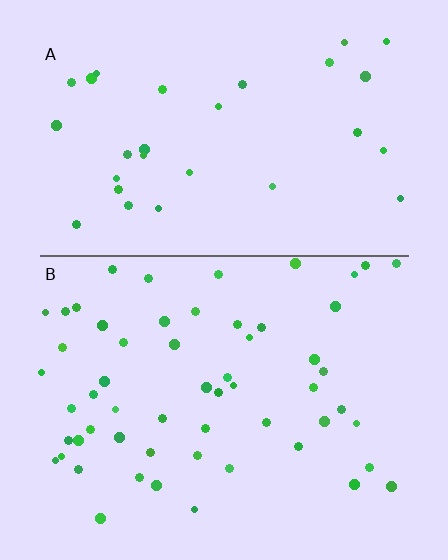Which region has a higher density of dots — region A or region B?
B (the bottom).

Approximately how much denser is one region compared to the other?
Approximately 1.9× — region B over region A.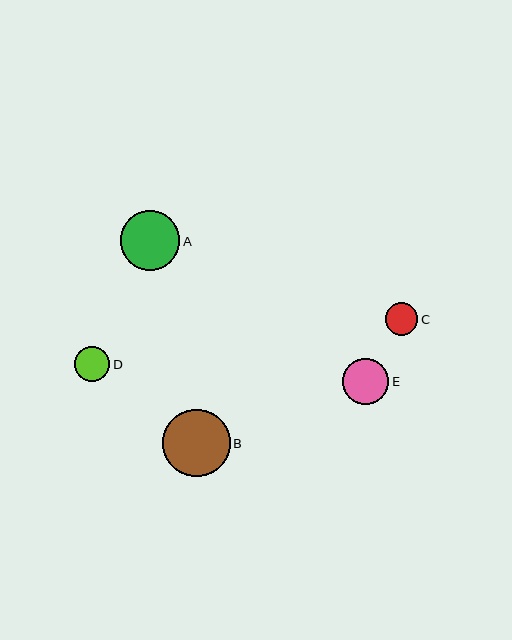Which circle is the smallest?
Circle C is the smallest with a size of approximately 33 pixels.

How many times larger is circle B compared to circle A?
Circle B is approximately 1.1 times the size of circle A.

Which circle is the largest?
Circle B is the largest with a size of approximately 67 pixels.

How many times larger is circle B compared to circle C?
Circle B is approximately 2.1 times the size of circle C.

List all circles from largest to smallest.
From largest to smallest: B, A, E, D, C.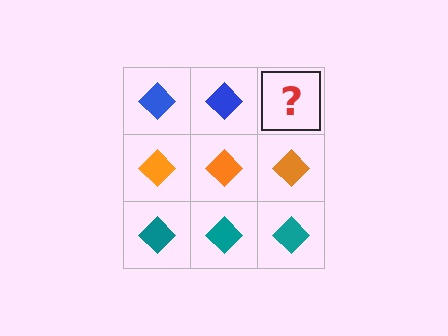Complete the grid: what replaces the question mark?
The question mark should be replaced with a blue diamond.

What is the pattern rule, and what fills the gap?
The rule is that each row has a consistent color. The gap should be filled with a blue diamond.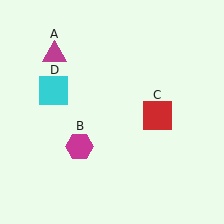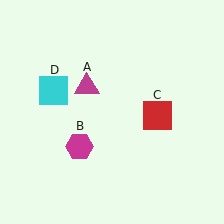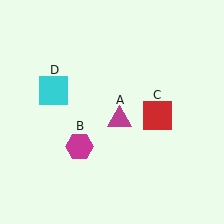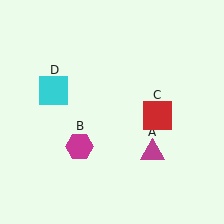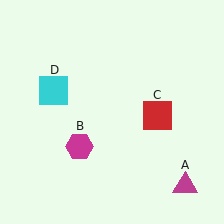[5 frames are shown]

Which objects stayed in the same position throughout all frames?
Magenta hexagon (object B) and red square (object C) and cyan square (object D) remained stationary.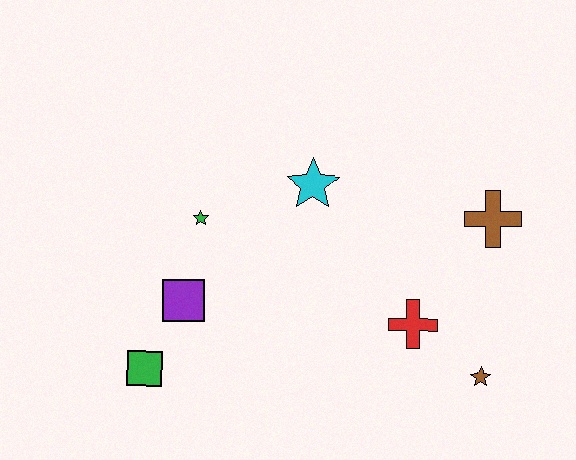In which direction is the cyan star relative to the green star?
The cyan star is to the right of the green star.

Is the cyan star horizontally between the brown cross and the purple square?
Yes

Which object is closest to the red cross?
The brown star is closest to the red cross.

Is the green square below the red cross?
Yes